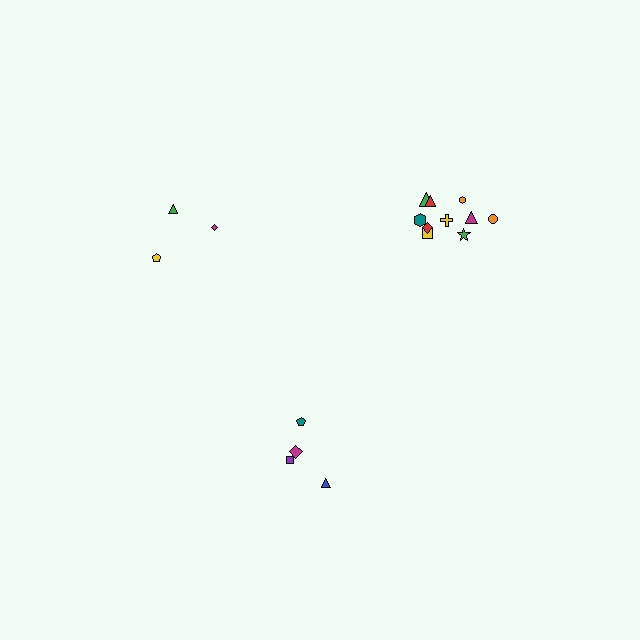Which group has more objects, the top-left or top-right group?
The top-right group.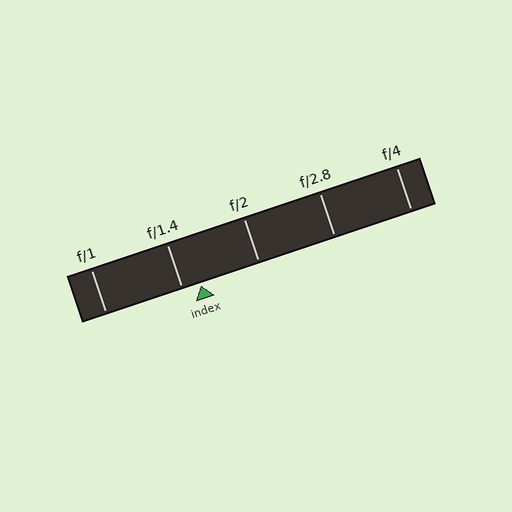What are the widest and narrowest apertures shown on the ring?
The widest aperture shown is f/1 and the narrowest is f/4.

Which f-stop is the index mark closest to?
The index mark is closest to f/1.4.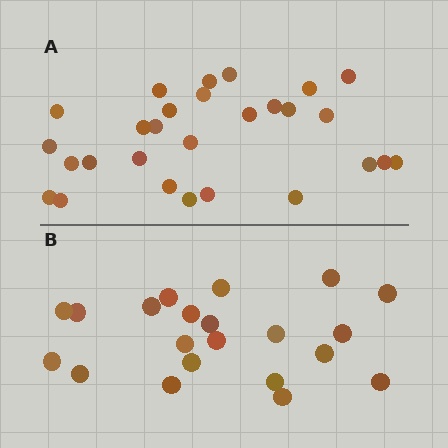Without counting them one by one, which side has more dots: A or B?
Region A (the top region) has more dots.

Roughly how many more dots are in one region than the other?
Region A has roughly 8 or so more dots than region B.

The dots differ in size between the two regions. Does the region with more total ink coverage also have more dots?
No. Region B has more total ink coverage because its dots are larger, but region A actually contains more individual dots. Total area can be misleading — the number of items is what matters here.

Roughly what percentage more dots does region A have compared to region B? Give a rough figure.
About 35% more.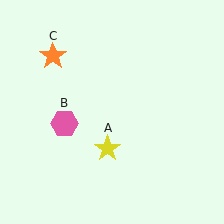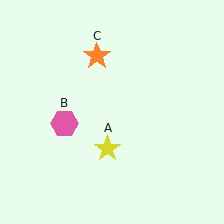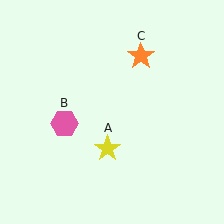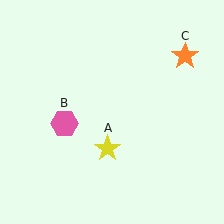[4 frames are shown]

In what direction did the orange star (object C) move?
The orange star (object C) moved right.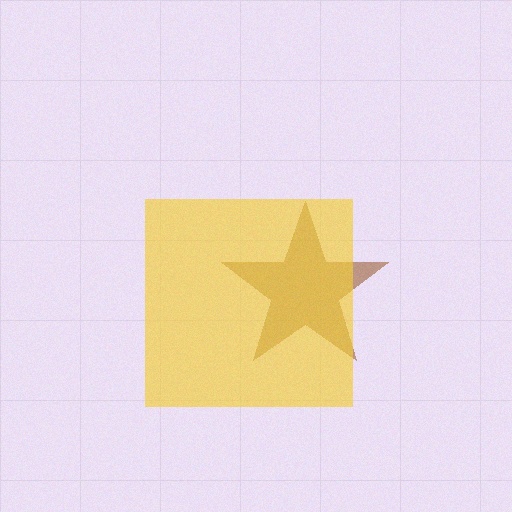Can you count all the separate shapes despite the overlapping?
Yes, there are 2 separate shapes.